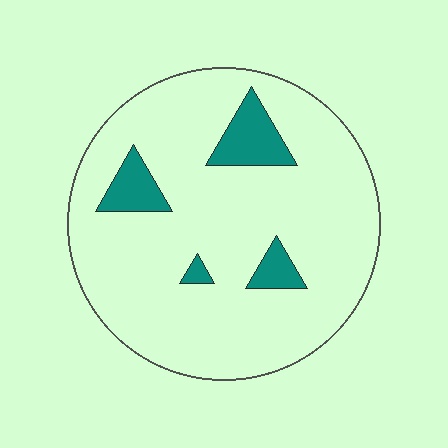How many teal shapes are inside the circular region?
4.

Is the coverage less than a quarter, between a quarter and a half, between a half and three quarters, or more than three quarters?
Less than a quarter.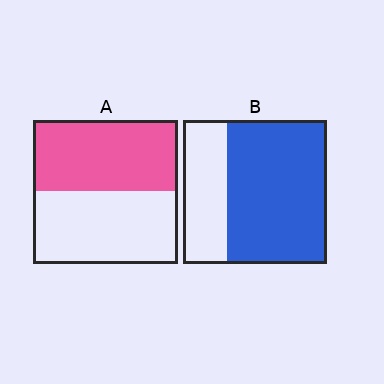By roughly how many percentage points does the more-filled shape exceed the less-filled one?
By roughly 20 percentage points (B over A).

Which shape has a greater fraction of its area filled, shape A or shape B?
Shape B.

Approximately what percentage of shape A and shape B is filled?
A is approximately 50% and B is approximately 70%.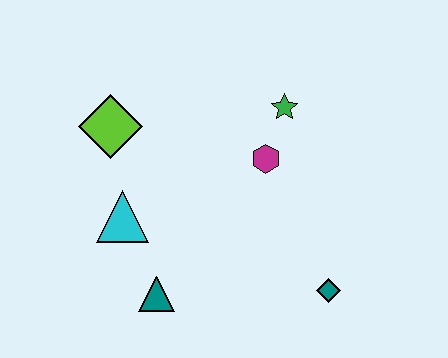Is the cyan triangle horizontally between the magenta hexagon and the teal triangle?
No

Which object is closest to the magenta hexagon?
The green star is closest to the magenta hexagon.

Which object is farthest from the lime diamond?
The teal diamond is farthest from the lime diamond.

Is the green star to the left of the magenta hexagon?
No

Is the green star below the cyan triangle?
No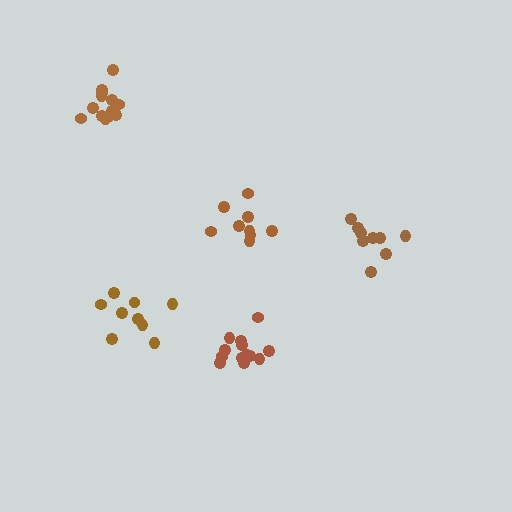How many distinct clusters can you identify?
There are 5 distinct clusters.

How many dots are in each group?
Group 1: 10 dots, Group 2: 13 dots, Group 3: 9 dots, Group 4: 9 dots, Group 5: 13 dots (54 total).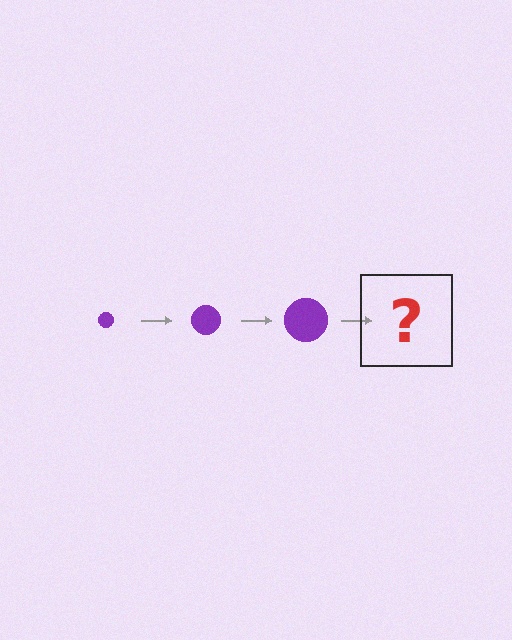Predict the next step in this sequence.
The next step is a purple circle, larger than the previous one.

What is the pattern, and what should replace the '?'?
The pattern is that the circle gets progressively larger each step. The '?' should be a purple circle, larger than the previous one.